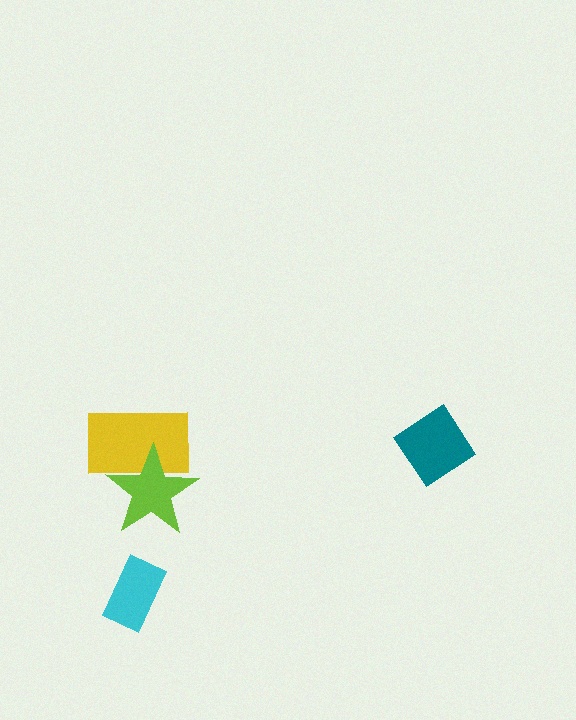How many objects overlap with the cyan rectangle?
0 objects overlap with the cyan rectangle.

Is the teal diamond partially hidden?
No, no other shape covers it.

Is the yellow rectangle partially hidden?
Yes, it is partially covered by another shape.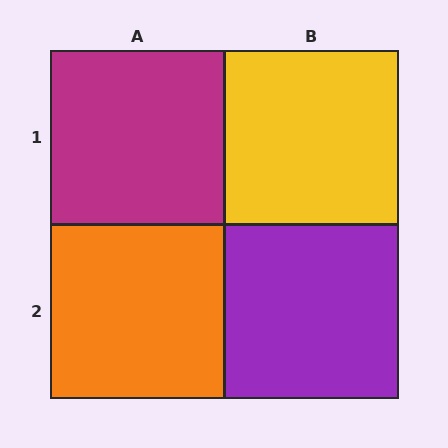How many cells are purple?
1 cell is purple.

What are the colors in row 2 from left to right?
Orange, purple.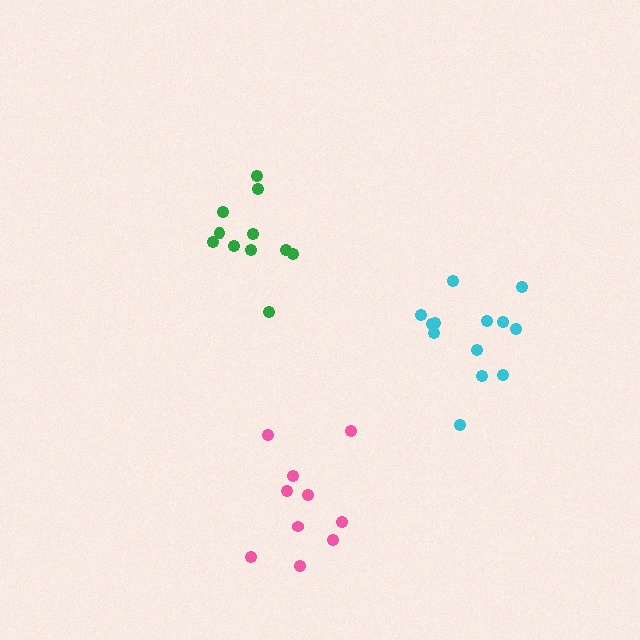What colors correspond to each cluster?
The clusters are colored: green, pink, cyan.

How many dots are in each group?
Group 1: 11 dots, Group 2: 10 dots, Group 3: 13 dots (34 total).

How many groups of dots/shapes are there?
There are 3 groups.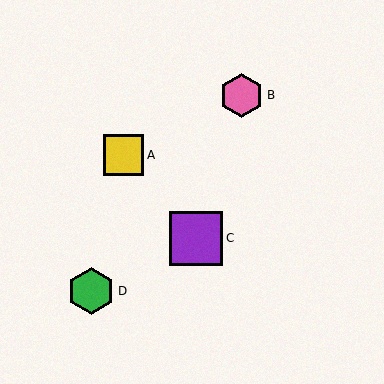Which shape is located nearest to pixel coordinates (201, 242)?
The purple square (labeled C) at (196, 239) is nearest to that location.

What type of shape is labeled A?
Shape A is a yellow square.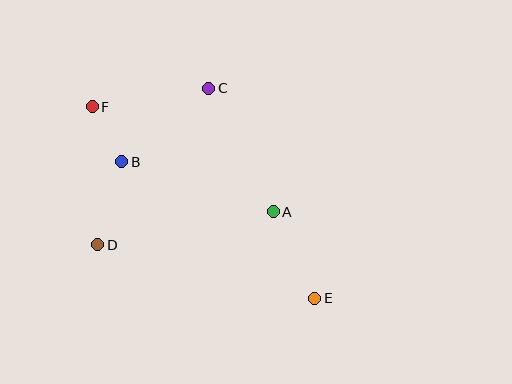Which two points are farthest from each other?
Points E and F are farthest from each other.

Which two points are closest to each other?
Points B and F are closest to each other.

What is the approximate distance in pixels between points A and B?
The distance between A and B is approximately 160 pixels.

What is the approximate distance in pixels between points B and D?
The distance between B and D is approximately 86 pixels.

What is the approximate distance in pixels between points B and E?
The distance between B and E is approximately 236 pixels.